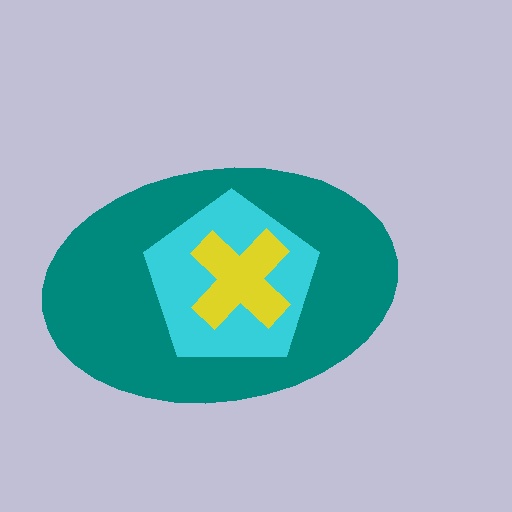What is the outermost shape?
The teal ellipse.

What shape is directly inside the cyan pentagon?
The yellow cross.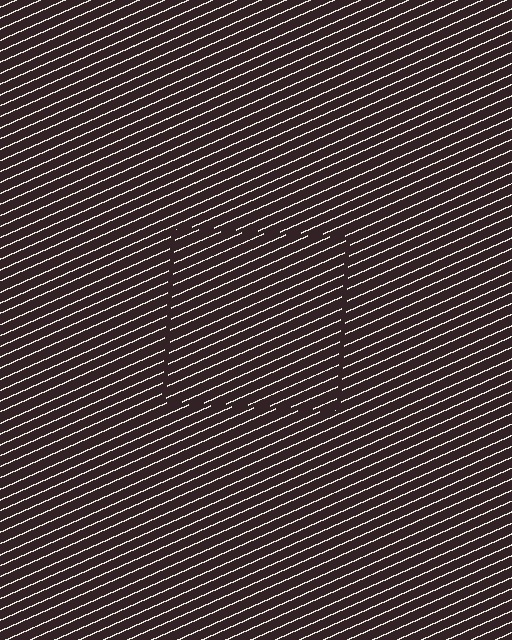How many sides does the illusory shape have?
4 sides — the line-ends trace a square.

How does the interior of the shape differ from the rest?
The interior of the shape contains the same grating, shifted by half a period — the contour is defined by the phase discontinuity where line-ends from the inner and outer gratings abut.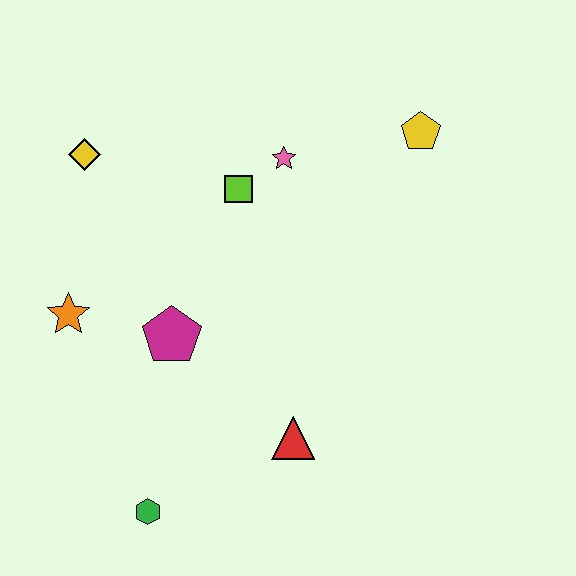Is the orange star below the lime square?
Yes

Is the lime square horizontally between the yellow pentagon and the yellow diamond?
Yes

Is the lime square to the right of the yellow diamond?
Yes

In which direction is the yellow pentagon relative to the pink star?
The yellow pentagon is to the right of the pink star.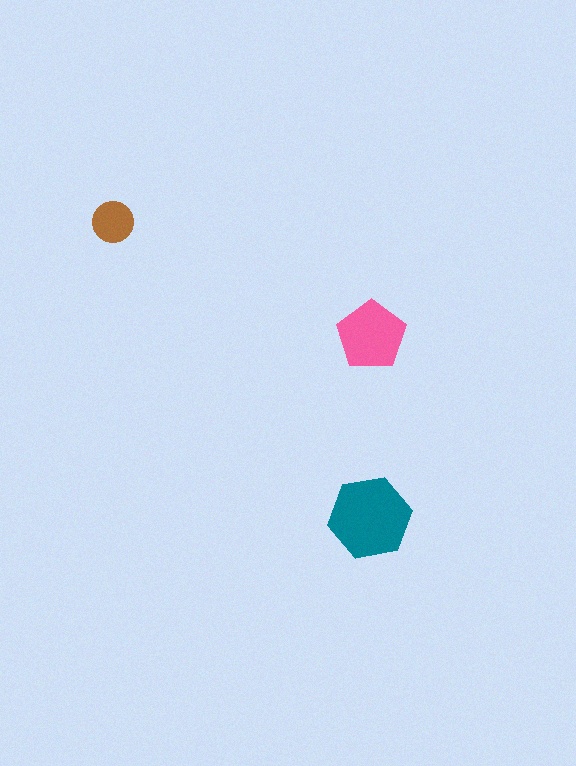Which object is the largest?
The teal hexagon.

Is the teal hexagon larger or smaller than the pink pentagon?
Larger.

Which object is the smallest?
The brown circle.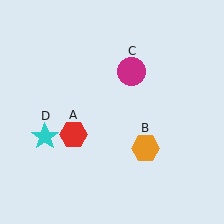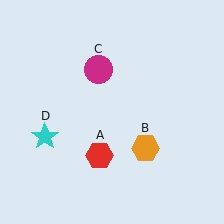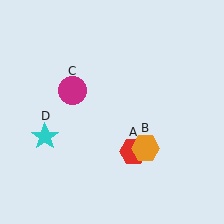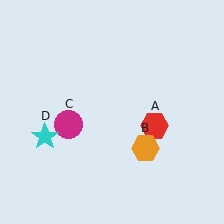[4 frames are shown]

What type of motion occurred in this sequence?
The red hexagon (object A), magenta circle (object C) rotated counterclockwise around the center of the scene.